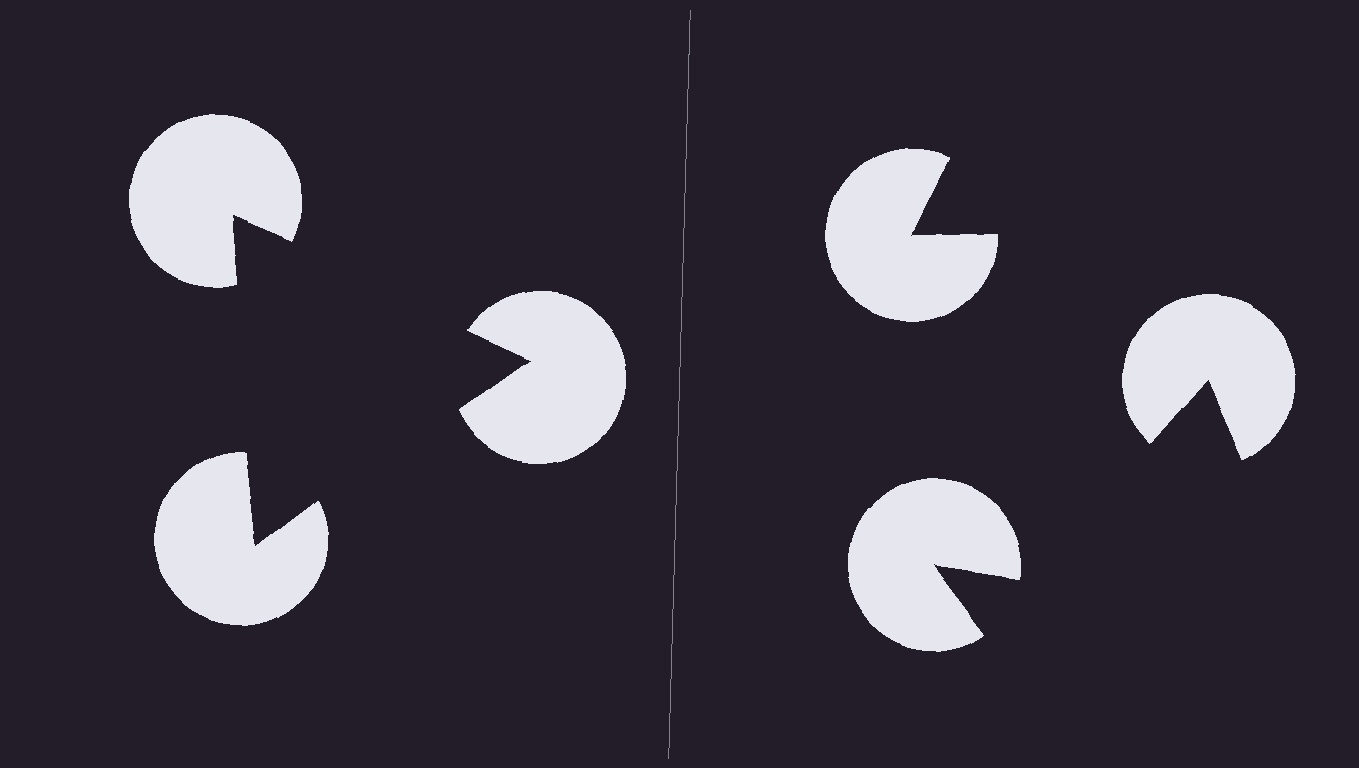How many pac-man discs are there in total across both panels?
6 — 3 on each side.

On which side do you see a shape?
An illusory triangle appears on the left side. On the right side the wedge cuts are rotated, so no coherent shape forms.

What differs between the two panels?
The pac-man discs are positioned identically on both sides; only the wedge orientations differ. On the left they align to a triangle; on the right they are misaligned.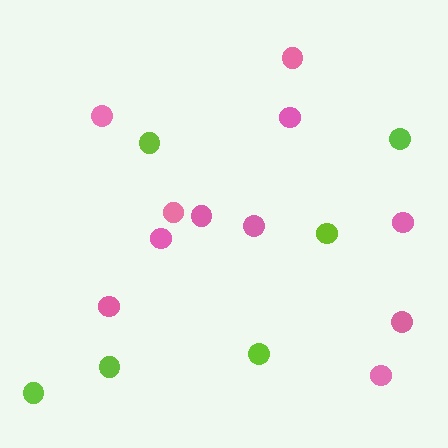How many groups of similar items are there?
There are 2 groups: one group of lime circles (6) and one group of pink circles (11).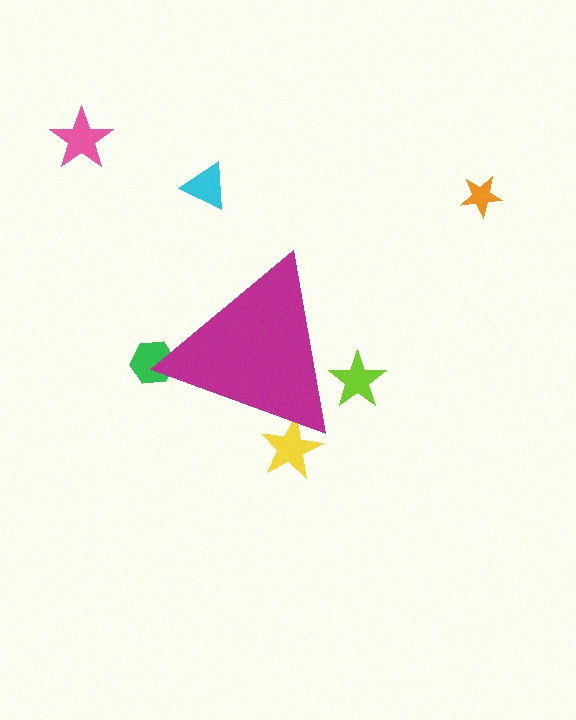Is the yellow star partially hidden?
Yes, the yellow star is partially hidden behind the magenta triangle.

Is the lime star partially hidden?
Yes, the lime star is partially hidden behind the magenta triangle.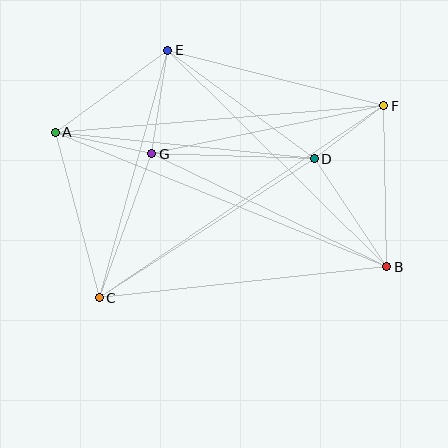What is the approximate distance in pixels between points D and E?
The distance between D and E is approximately 183 pixels.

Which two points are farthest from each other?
Points A and B are farthest from each other.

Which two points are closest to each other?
Points D and F are closest to each other.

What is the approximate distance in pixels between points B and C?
The distance between B and C is approximately 289 pixels.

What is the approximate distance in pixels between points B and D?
The distance between B and D is approximately 130 pixels.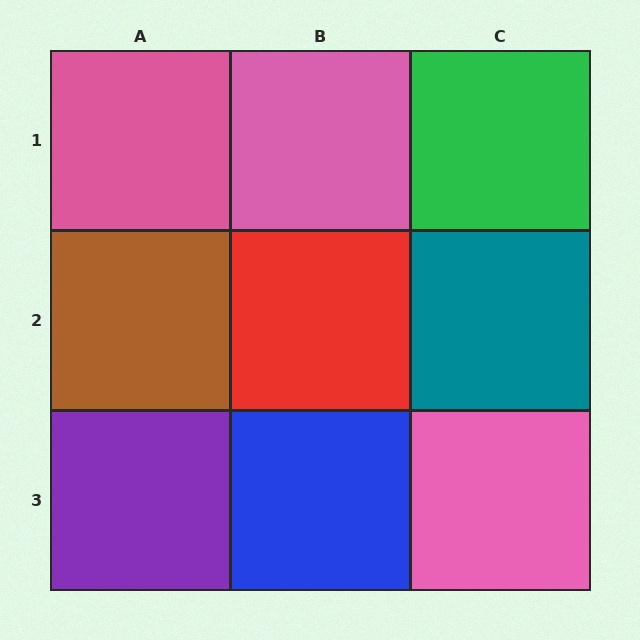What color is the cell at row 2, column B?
Red.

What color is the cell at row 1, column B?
Pink.